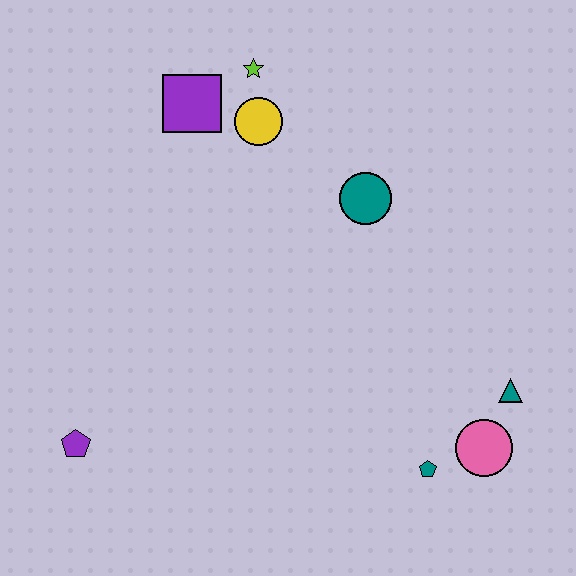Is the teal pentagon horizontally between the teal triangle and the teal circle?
Yes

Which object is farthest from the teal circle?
The purple pentagon is farthest from the teal circle.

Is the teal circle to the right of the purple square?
Yes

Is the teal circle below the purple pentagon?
No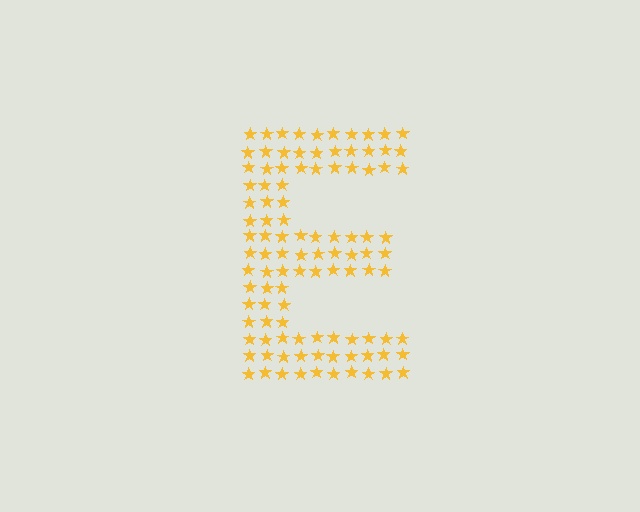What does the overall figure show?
The overall figure shows the letter E.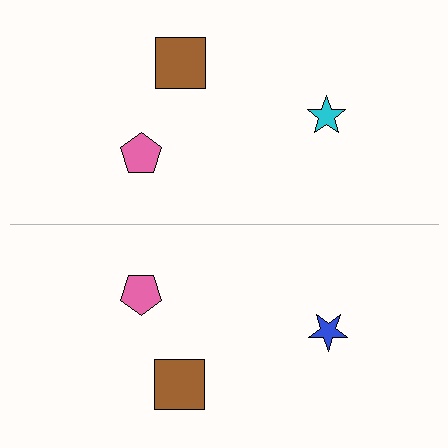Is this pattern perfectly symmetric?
No, the pattern is not perfectly symmetric. The blue star on the bottom side breaks the symmetry — its mirror counterpart is cyan.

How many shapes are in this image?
There are 6 shapes in this image.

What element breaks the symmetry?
The blue star on the bottom side breaks the symmetry — its mirror counterpart is cyan.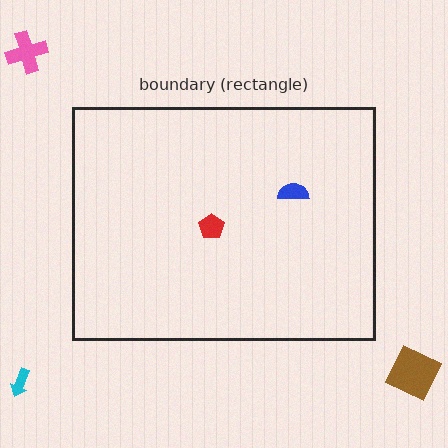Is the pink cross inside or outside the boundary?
Outside.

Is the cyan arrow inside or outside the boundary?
Outside.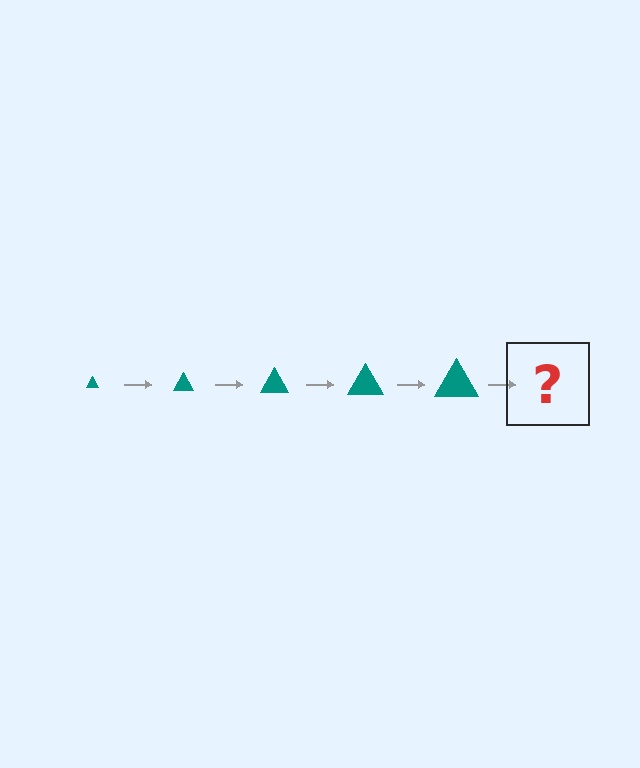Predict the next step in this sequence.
The next step is a teal triangle, larger than the previous one.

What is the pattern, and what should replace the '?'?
The pattern is that the triangle gets progressively larger each step. The '?' should be a teal triangle, larger than the previous one.